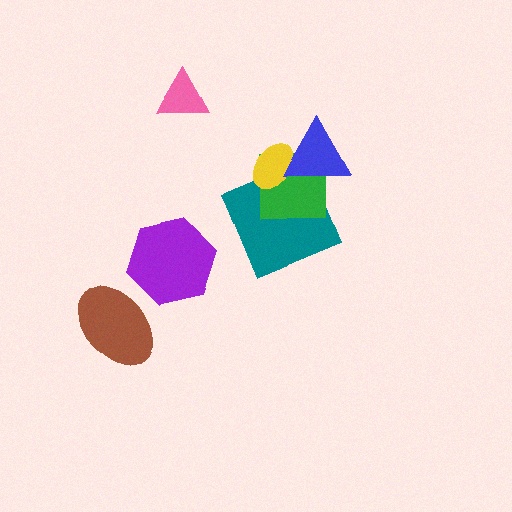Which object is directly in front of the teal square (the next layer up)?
The green square is directly in front of the teal square.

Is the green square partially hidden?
Yes, it is partially covered by another shape.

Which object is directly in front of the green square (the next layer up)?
The yellow ellipse is directly in front of the green square.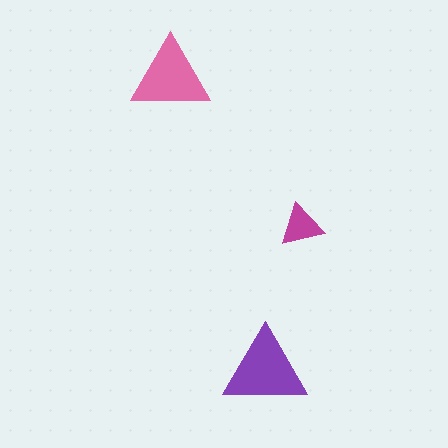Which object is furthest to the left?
The pink triangle is leftmost.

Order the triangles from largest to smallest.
the purple one, the pink one, the magenta one.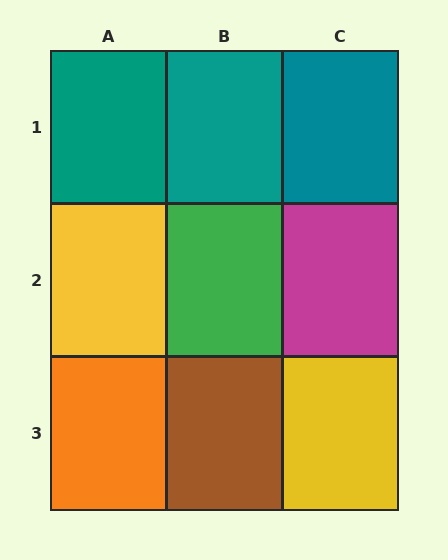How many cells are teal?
3 cells are teal.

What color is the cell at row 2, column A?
Yellow.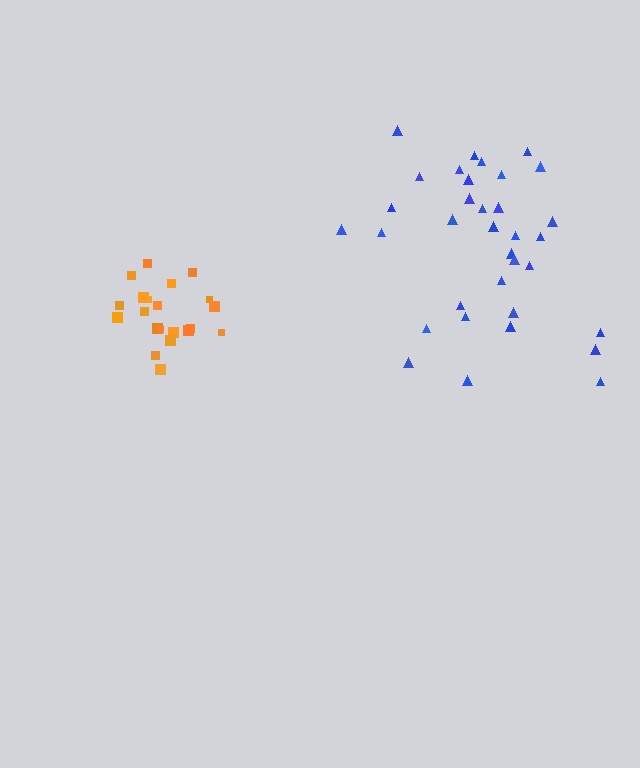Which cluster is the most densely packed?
Orange.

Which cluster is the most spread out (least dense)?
Blue.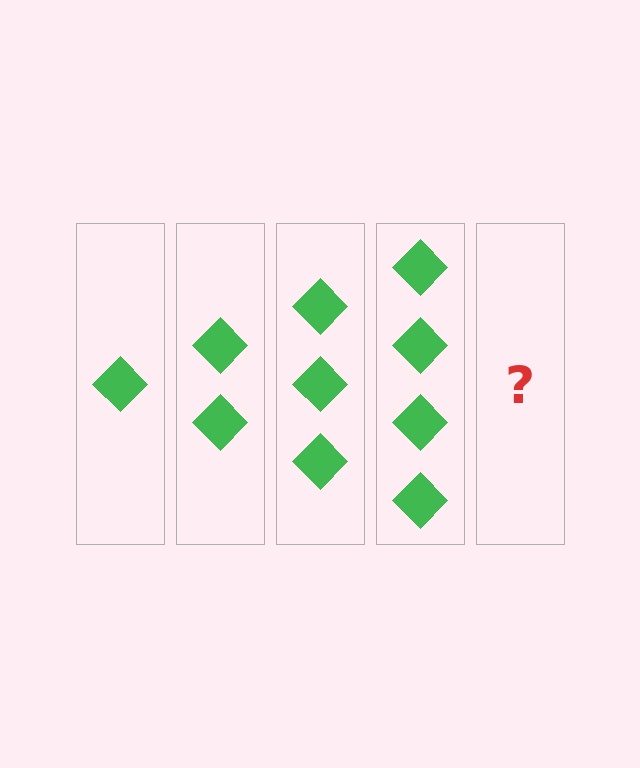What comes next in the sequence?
The next element should be 5 diamonds.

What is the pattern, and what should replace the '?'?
The pattern is that each step adds one more diamond. The '?' should be 5 diamonds.